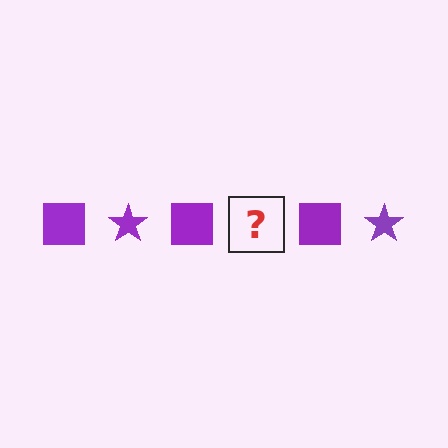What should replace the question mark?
The question mark should be replaced with a purple star.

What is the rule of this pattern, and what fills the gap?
The rule is that the pattern cycles through square, star shapes in purple. The gap should be filled with a purple star.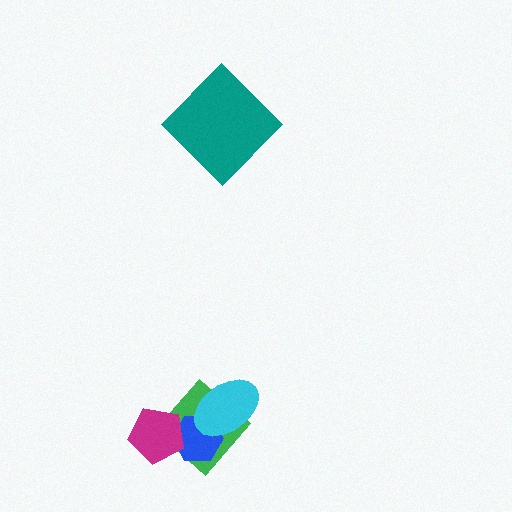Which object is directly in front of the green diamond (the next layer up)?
The blue hexagon is directly in front of the green diamond.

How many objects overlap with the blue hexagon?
3 objects overlap with the blue hexagon.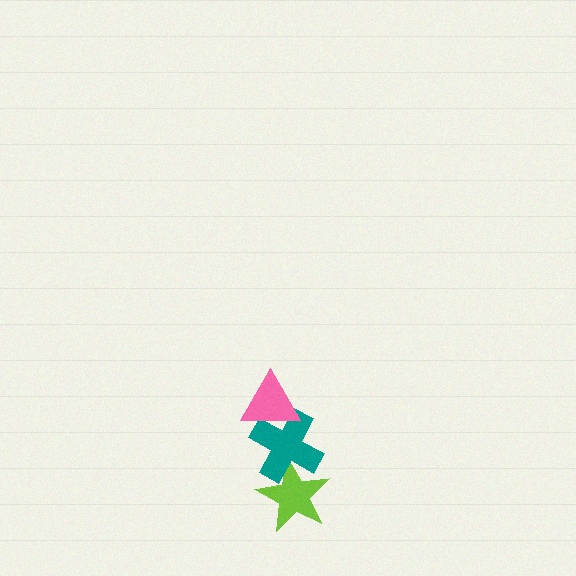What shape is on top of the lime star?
The teal cross is on top of the lime star.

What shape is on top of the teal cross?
The pink triangle is on top of the teal cross.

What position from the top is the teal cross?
The teal cross is 2nd from the top.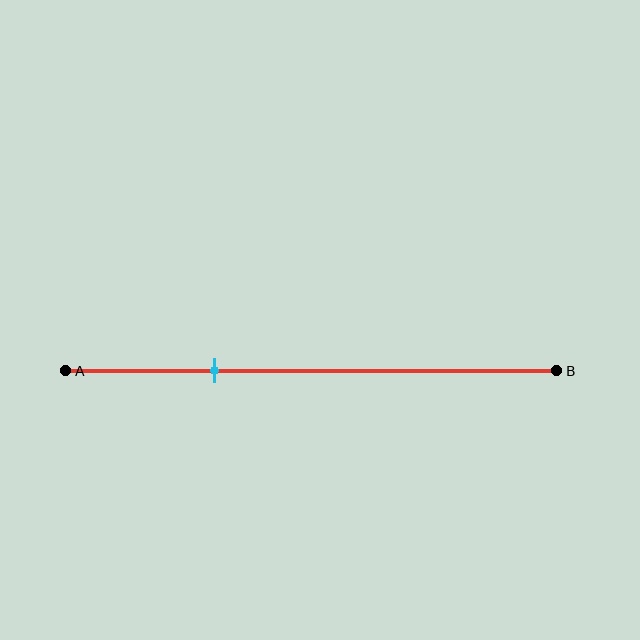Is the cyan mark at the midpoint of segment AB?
No, the mark is at about 30% from A, not at the 50% midpoint.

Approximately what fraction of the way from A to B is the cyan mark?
The cyan mark is approximately 30% of the way from A to B.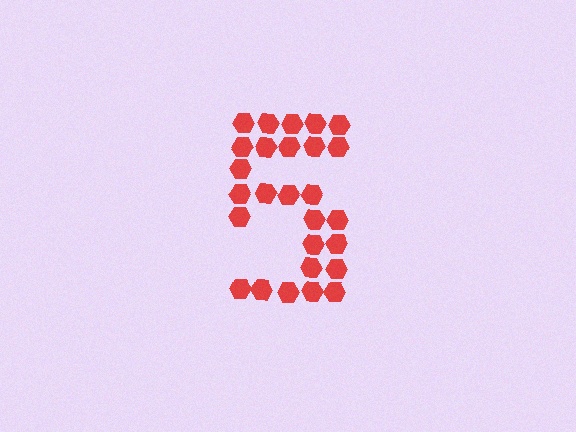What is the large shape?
The large shape is the digit 5.